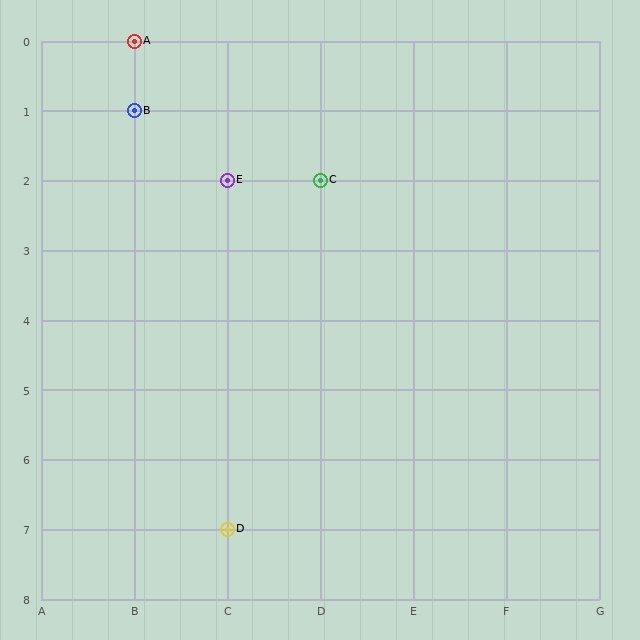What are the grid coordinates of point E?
Point E is at grid coordinates (C, 2).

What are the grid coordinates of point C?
Point C is at grid coordinates (D, 2).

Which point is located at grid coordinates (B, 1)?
Point B is at (B, 1).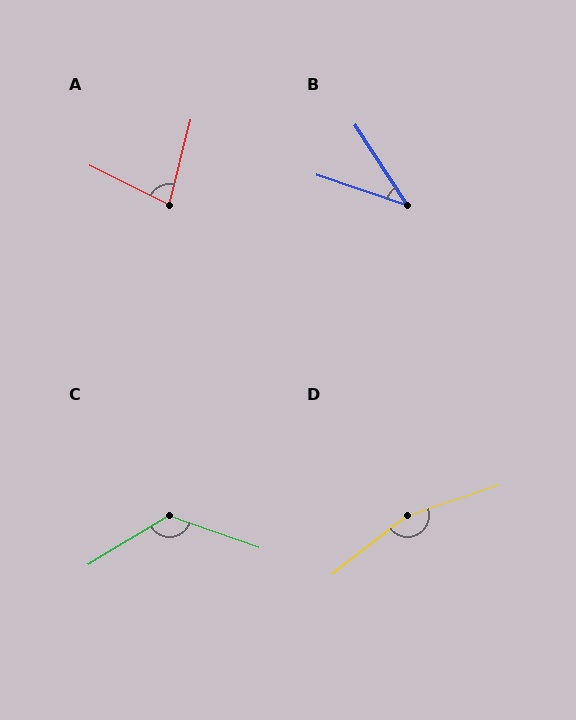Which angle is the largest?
D, at approximately 160 degrees.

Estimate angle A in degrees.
Approximately 78 degrees.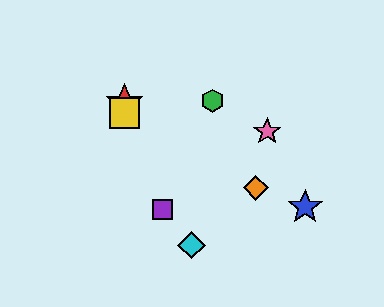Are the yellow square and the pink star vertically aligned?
No, the yellow square is at x≈125 and the pink star is at x≈267.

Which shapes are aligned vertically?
The red star, the yellow square are aligned vertically.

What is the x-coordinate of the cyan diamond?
The cyan diamond is at x≈191.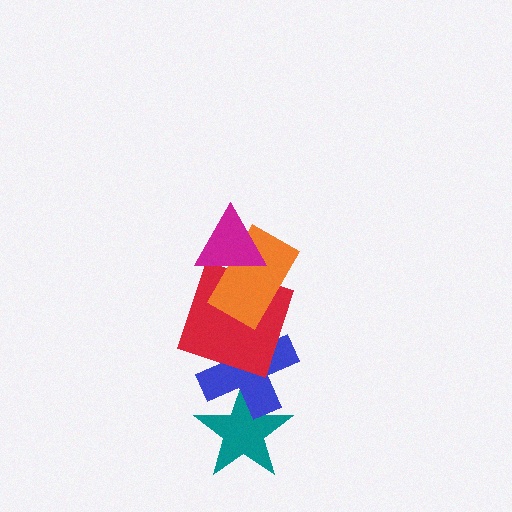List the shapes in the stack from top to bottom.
From top to bottom: the magenta triangle, the orange rectangle, the red square, the blue cross, the teal star.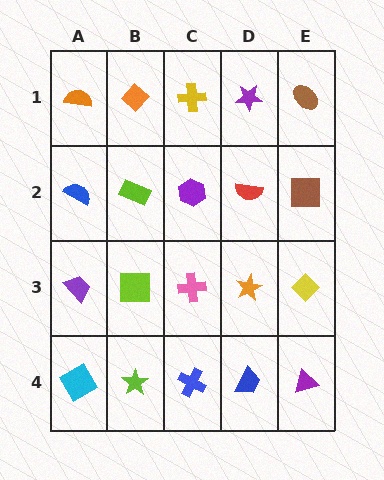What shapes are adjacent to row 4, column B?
A lime square (row 3, column B), a cyan square (row 4, column A), a blue cross (row 4, column C).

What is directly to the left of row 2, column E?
A red semicircle.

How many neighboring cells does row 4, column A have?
2.